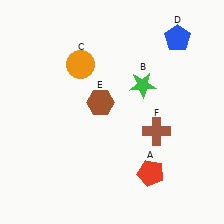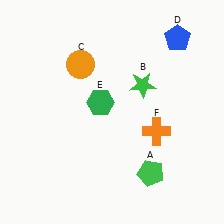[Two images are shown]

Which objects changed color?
A changed from red to green. E changed from brown to green. F changed from brown to orange.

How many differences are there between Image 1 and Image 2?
There are 3 differences between the two images.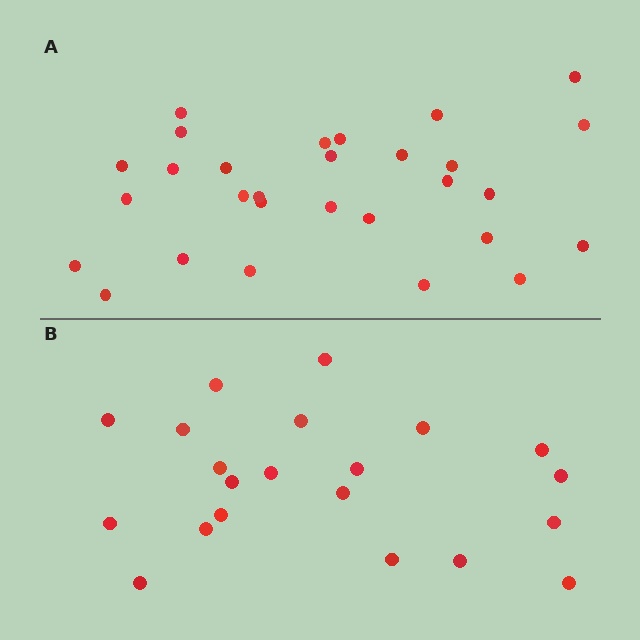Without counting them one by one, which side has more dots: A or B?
Region A (the top region) has more dots.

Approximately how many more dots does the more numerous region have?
Region A has roughly 8 or so more dots than region B.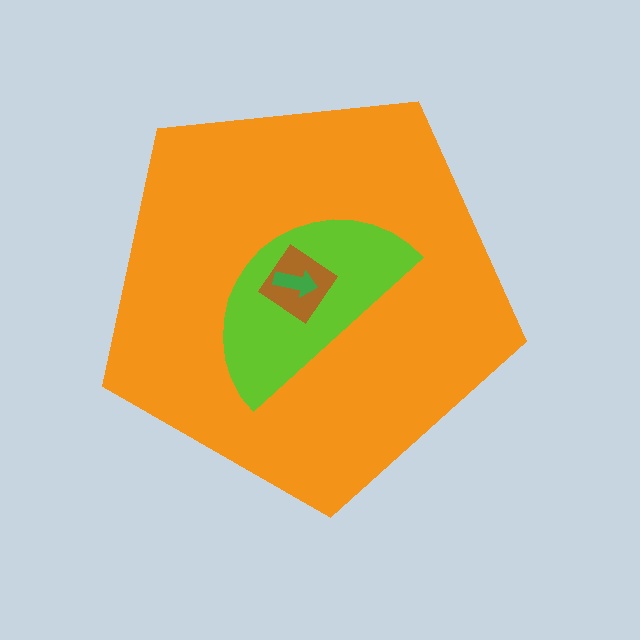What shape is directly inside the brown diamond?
The green arrow.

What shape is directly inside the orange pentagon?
The lime semicircle.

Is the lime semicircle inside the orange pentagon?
Yes.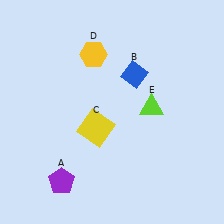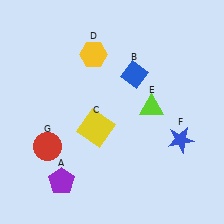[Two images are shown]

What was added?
A blue star (F), a red circle (G) were added in Image 2.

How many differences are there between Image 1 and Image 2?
There are 2 differences between the two images.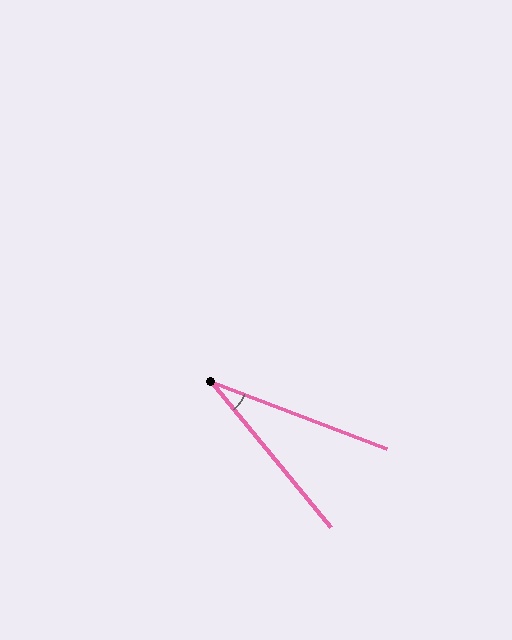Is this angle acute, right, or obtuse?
It is acute.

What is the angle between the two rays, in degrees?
Approximately 30 degrees.